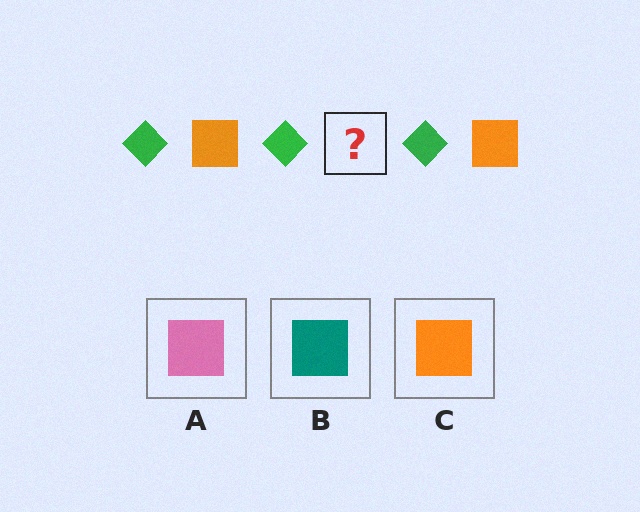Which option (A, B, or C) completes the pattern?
C.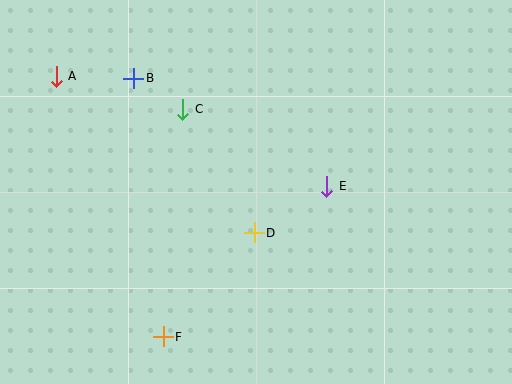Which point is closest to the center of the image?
Point D at (254, 233) is closest to the center.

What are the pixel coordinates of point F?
Point F is at (163, 337).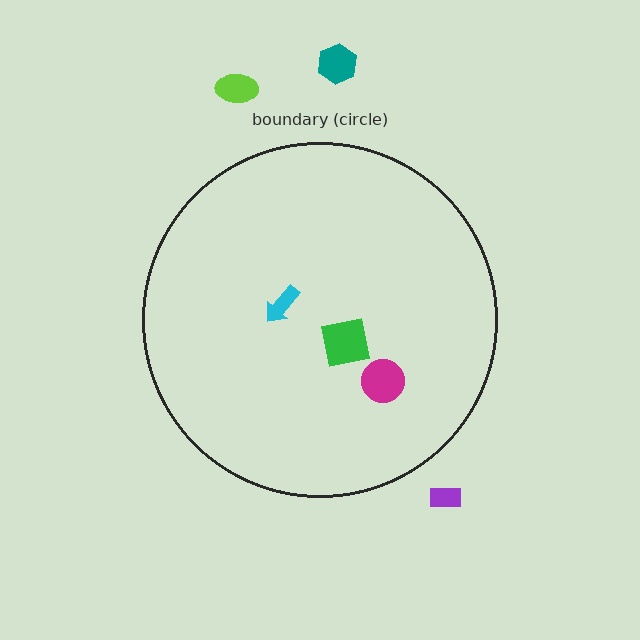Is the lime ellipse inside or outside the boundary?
Outside.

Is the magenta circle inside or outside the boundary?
Inside.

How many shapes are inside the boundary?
3 inside, 3 outside.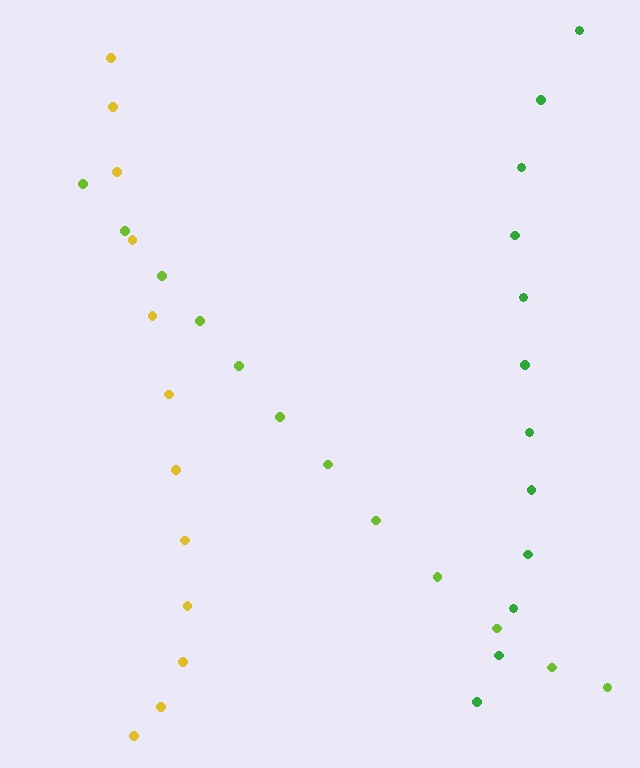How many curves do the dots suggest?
There are 3 distinct paths.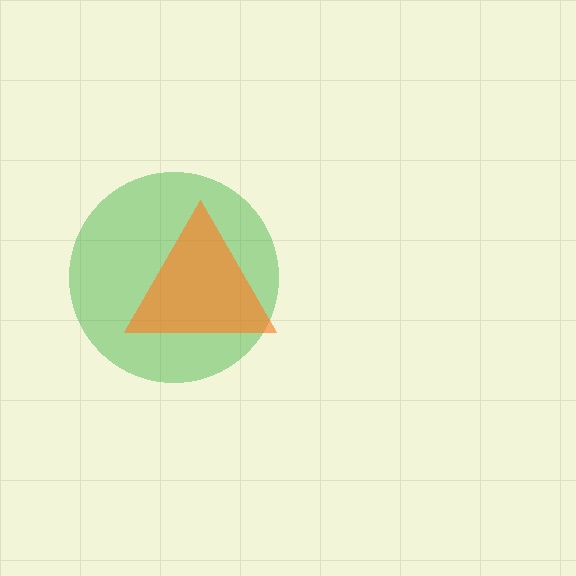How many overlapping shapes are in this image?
There are 2 overlapping shapes in the image.